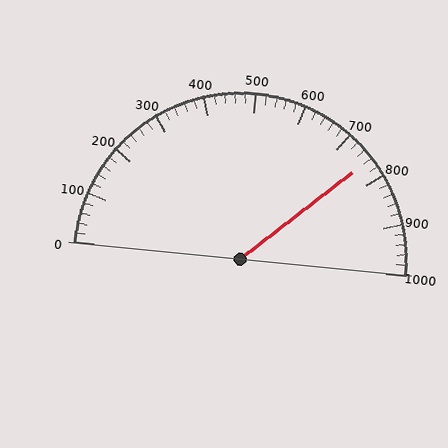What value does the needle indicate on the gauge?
The needle indicates approximately 760.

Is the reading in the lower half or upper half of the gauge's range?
The reading is in the upper half of the range (0 to 1000).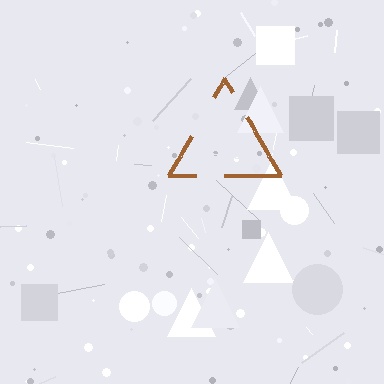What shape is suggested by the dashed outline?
The dashed outline suggests a triangle.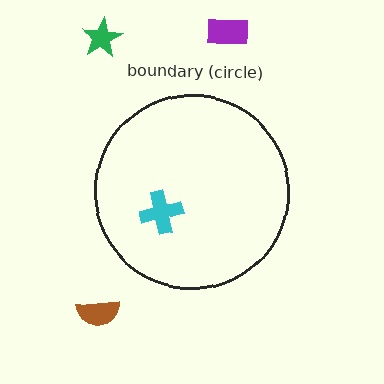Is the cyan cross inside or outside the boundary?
Inside.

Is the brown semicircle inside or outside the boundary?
Outside.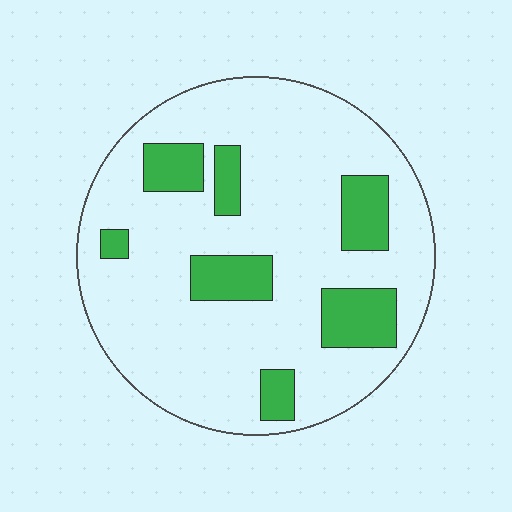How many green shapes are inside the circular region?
7.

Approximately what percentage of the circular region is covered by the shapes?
Approximately 20%.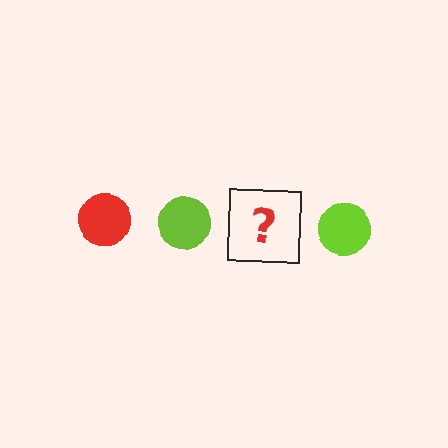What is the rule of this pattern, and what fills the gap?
The rule is that the pattern cycles through red, lime circles. The gap should be filled with a red circle.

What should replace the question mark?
The question mark should be replaced with a red circle.